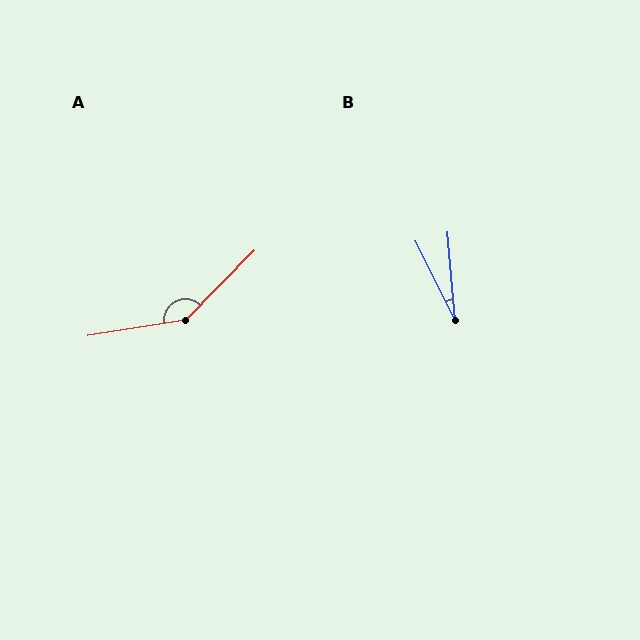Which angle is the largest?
A, at approximately 144 degrees.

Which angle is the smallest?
B, at approximately 22 degrees.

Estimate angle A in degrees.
Approximately 144 degrees.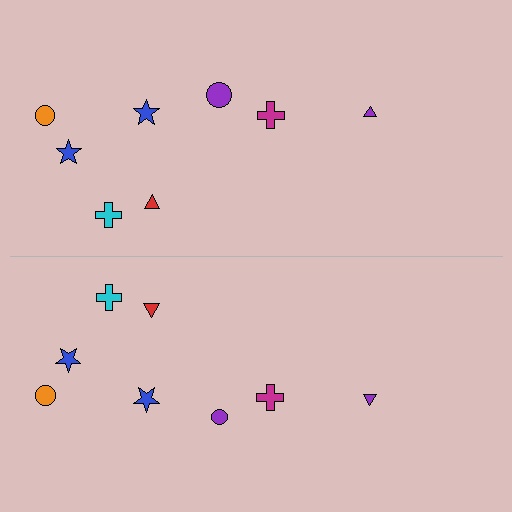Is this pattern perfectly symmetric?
No, the pattern is not perfectly symmetric. The purple circle on the bottom side has a different size than its mirror counterpart.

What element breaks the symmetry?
The purple circle on the bottom side has a different size than its mirror counterpart.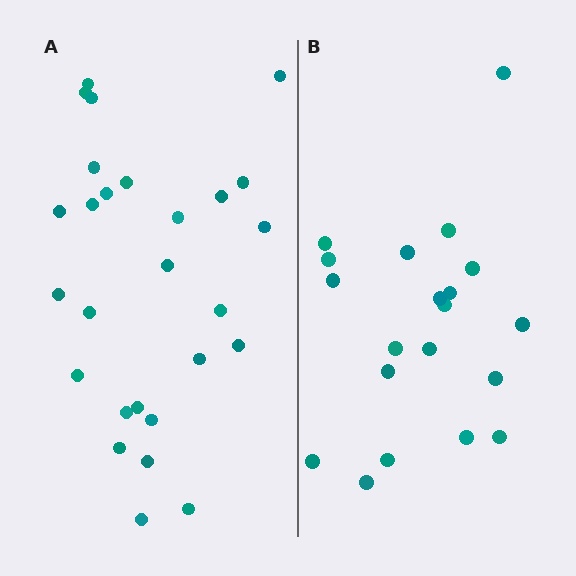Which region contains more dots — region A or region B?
Region A (the left region) has more dots.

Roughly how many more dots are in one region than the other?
Region A has roughly 8 or so more dots than region B.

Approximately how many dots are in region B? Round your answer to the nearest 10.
About 20 dots.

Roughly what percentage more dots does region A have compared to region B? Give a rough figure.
About 35% more.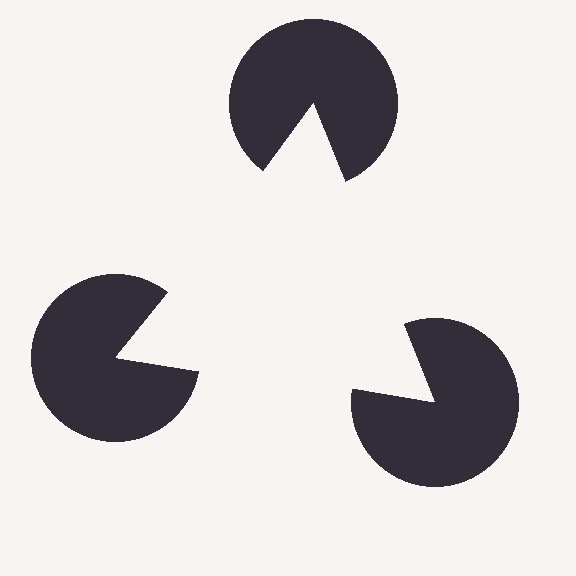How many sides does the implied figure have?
3 sides.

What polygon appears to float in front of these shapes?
An illusory triangle — its edges are inferred from the aligned wedge cuts in the pac-man discs, not physically drawn.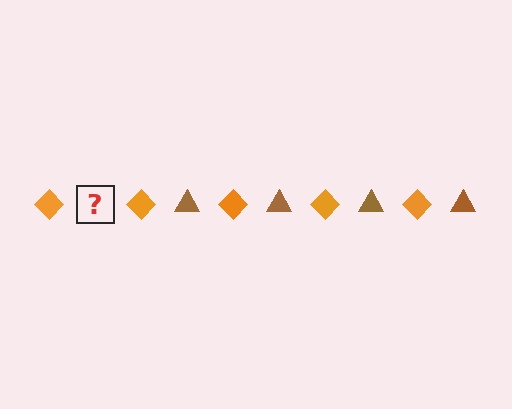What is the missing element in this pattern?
The missing element is a brown triangle.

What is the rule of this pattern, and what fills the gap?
The rule is that the pattern alternates between orange diamond and brown triangle. The gap should be filled with a brown triangle.